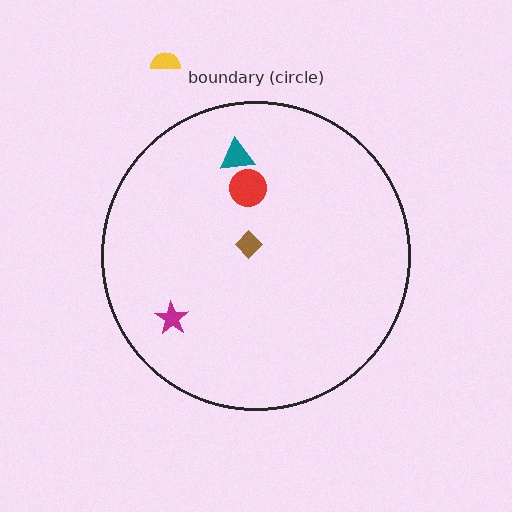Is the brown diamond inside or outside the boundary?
Inside.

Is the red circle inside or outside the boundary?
Inside.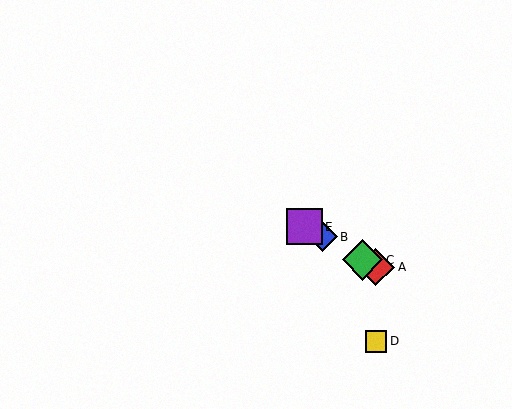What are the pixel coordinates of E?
Object E is at (305, 227).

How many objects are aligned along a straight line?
4 objects (A, B, C, E) are aligned along a straight line.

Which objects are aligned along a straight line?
Objects A, B, C, E are aligned along a straight line.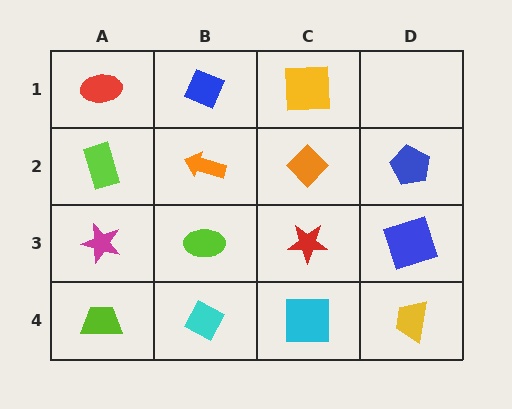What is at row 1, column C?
A yellow square.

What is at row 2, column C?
An orange diamond.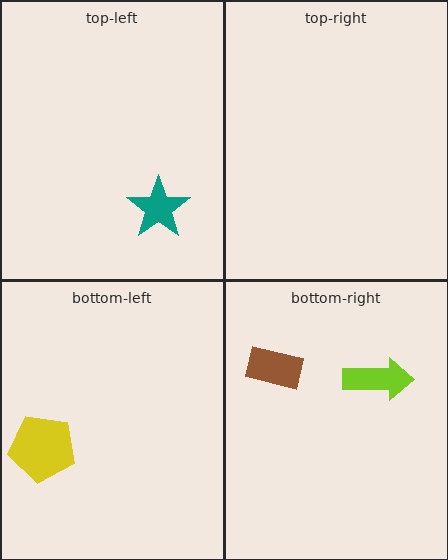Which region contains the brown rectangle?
The bottom-right region.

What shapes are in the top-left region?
The teal star.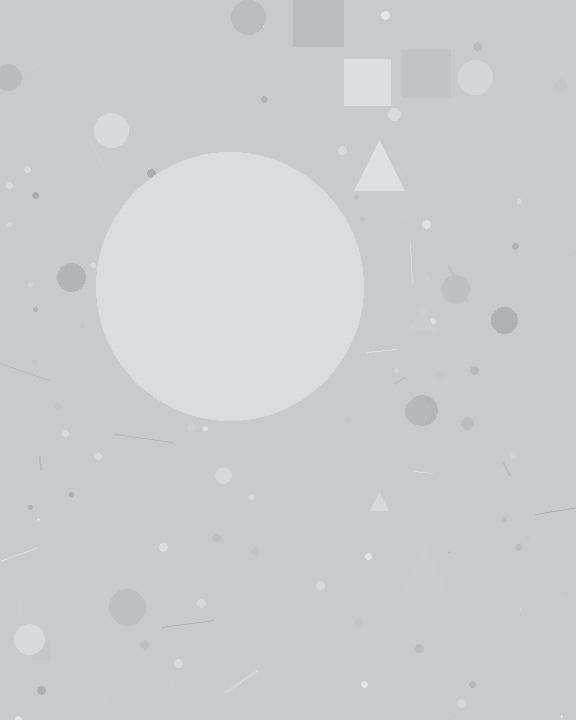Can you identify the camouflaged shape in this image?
The camouflaged shape is a circle.